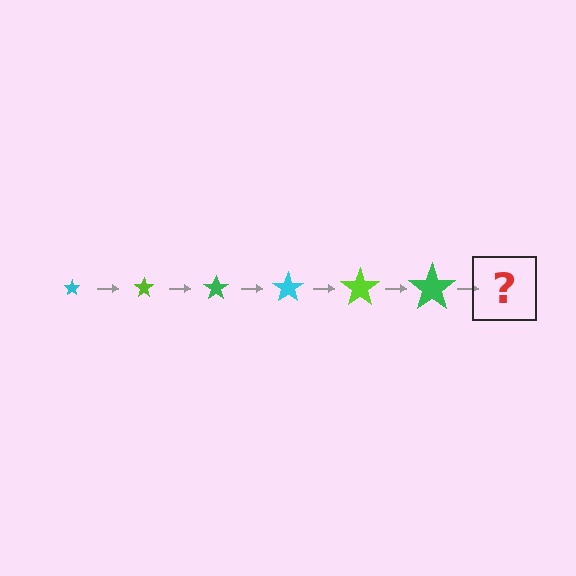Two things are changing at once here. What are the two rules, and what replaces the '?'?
The two rules are that the star grows larger each step and the color cycles through cyan, lime, and green. The '?' should be a cyan star, larger than the previous one.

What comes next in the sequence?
The next element should be a cyan star, larger than the previous one.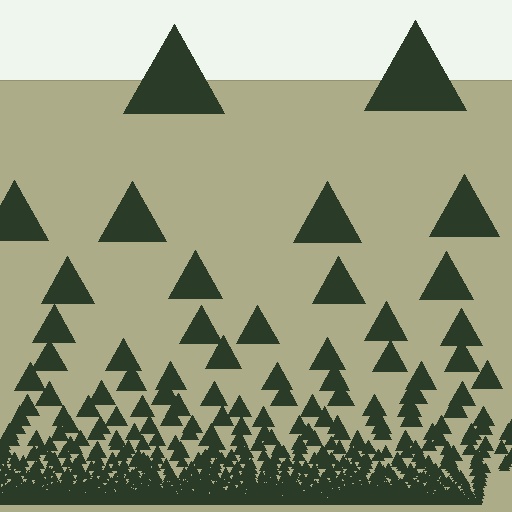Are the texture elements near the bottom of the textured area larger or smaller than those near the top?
Smaller. The gradient is inverted — elements near the bottom are smaller and denser.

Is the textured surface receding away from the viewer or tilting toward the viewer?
The surface appears to tilt toward the viewer. Texture elements get larger and sparser toward the top.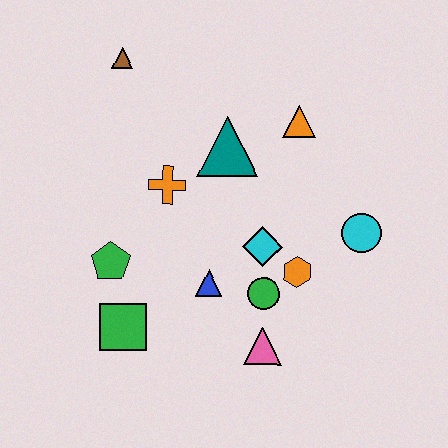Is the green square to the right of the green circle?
No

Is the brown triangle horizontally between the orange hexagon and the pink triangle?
No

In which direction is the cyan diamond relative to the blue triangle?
The cyan diamond is to the right of the blue triangle.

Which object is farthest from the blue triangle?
The brown triangle is farthest from the blue triangle.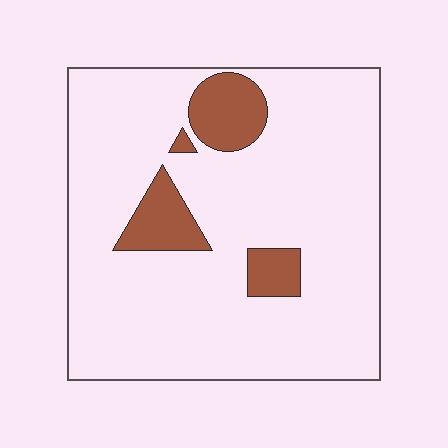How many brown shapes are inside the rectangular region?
4.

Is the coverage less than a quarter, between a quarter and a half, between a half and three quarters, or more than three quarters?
Less than a quarter.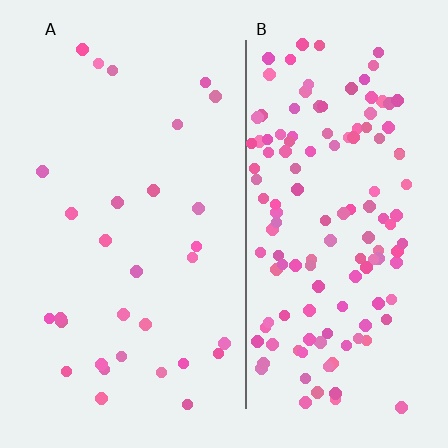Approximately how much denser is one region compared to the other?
Approximately 4.6× — region B over region A.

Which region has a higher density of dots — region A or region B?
B (the right).